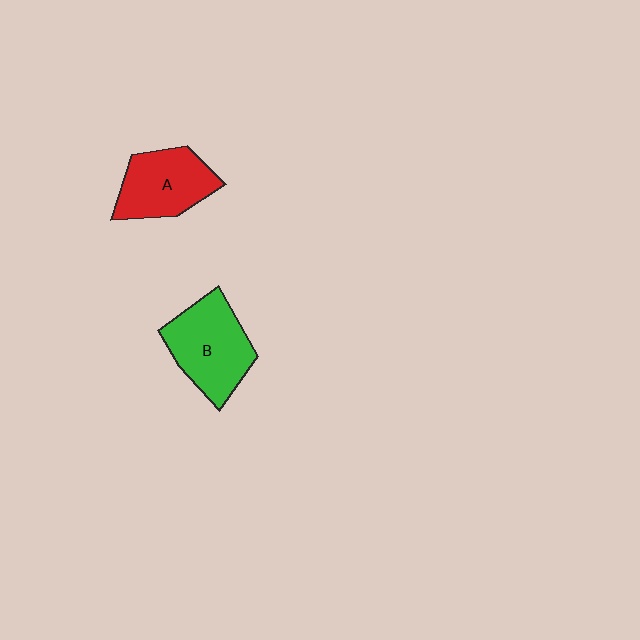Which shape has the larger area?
Shape B (green).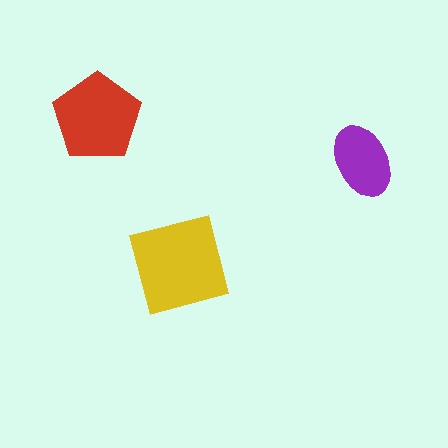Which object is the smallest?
The purple ellipse.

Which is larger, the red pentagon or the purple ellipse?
The red pentagon.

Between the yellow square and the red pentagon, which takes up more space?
The yellow square.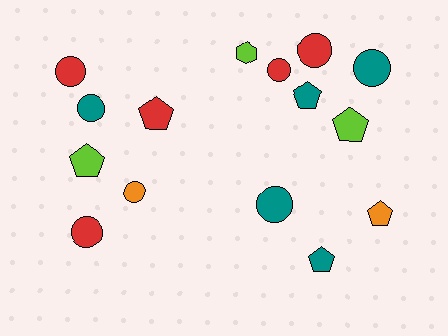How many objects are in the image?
There are 15 objects.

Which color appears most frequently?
Red, with 5 objects.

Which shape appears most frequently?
Circle, with 8 objects.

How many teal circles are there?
There are 3 teal circles.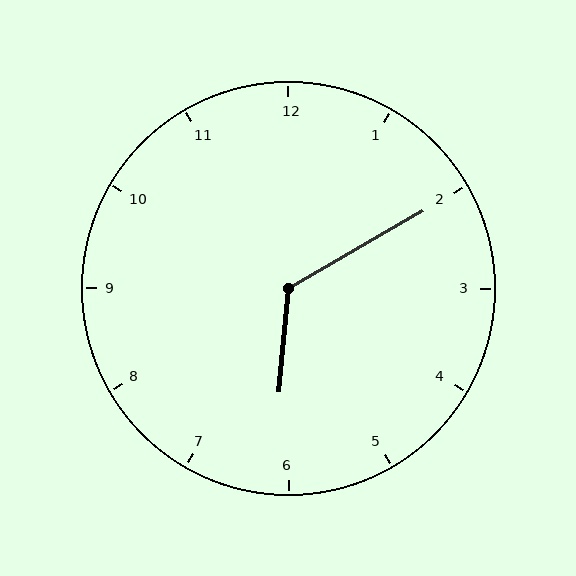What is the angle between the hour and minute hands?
Approximately 125 degrees.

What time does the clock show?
6:10.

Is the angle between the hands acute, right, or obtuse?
It is obtuse.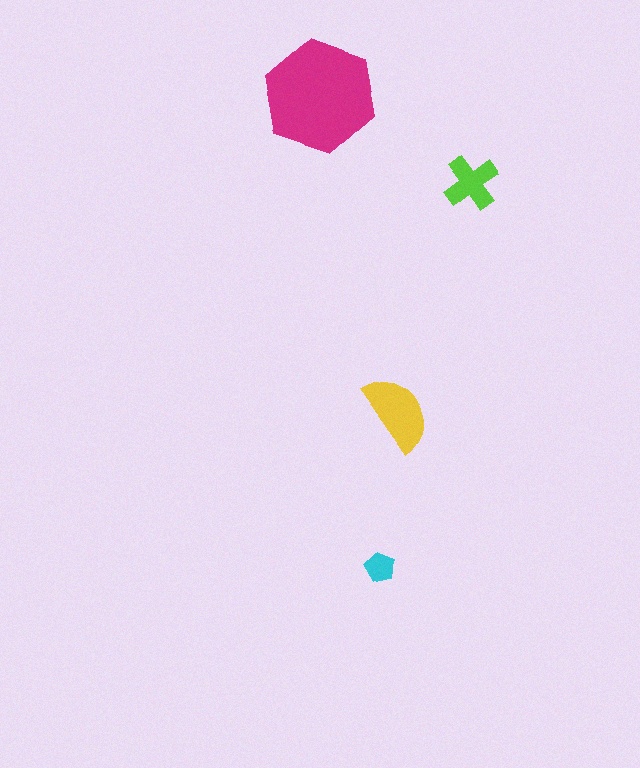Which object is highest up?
The magenta hexagon is topmost.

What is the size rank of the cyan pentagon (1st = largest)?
4th.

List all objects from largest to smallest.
The magenta hexagon, the yellow semicircle, the lime cross, the cyan pentagon.